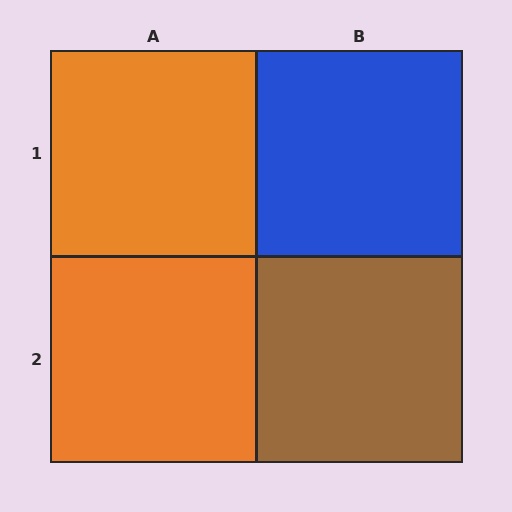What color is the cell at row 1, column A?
Orange.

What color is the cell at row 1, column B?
Blue.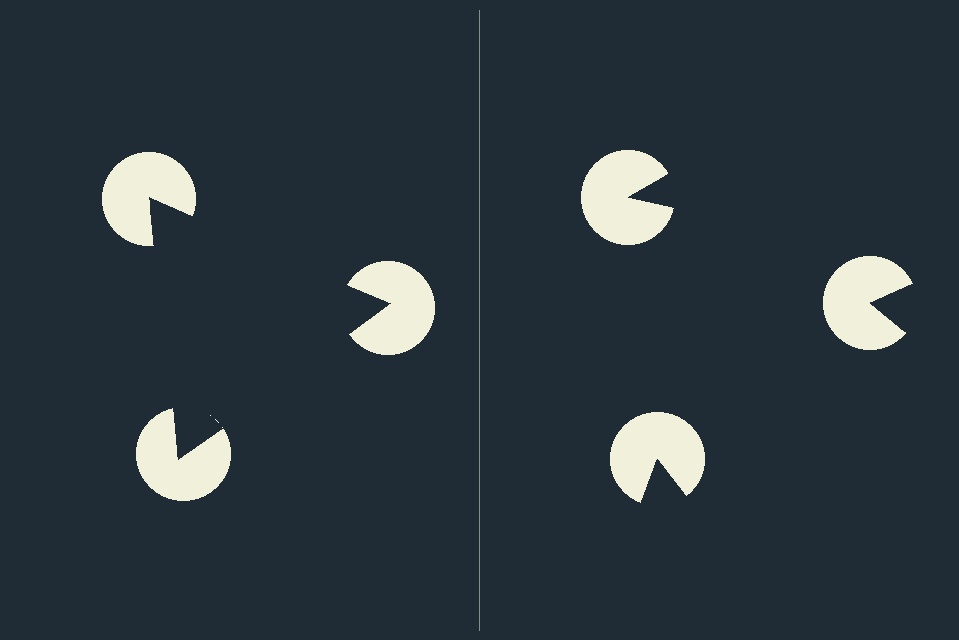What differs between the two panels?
The pac-man discs are positioned identically on both sides; only the wedge orientations differ. On the left they align to a triangle; on the right they are misaligned.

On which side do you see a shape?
An illusory triangle appears on the left side. On the right side the wedge cuts are rotated, so no coherent shape forms.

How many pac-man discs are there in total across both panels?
6 — 3 on each side.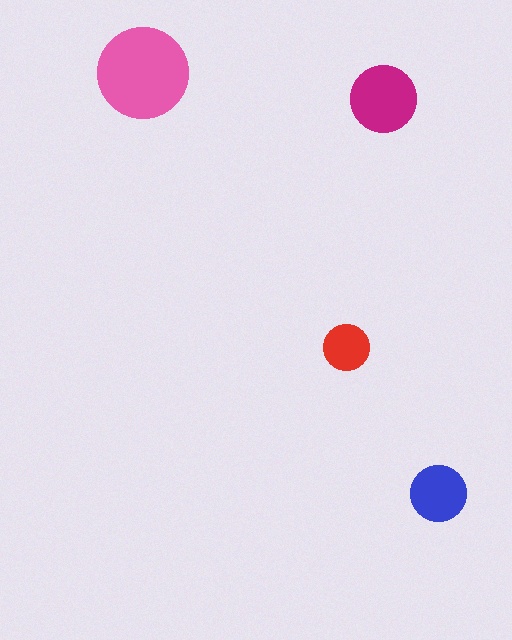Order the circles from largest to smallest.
the pink one, the magenta one, the blue one, the red one.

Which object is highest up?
The pink circle is topmost.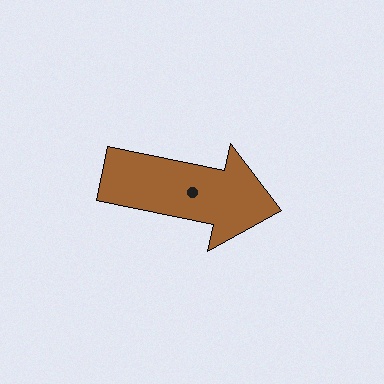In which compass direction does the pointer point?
East.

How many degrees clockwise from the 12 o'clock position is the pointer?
Approximately 102 degrees.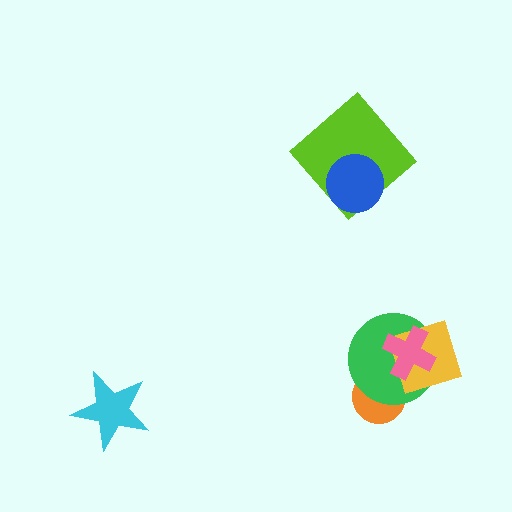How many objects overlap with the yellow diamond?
3 objects overlap with the yellow diamond.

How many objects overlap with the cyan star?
0 objects overlap with the cyan star.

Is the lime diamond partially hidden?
Yes, it is partially covered by another shape.